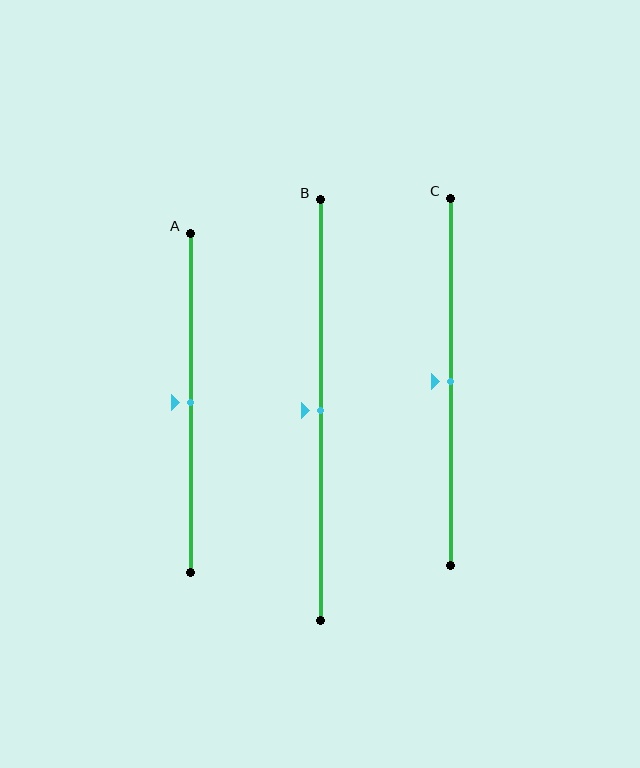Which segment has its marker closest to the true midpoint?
Segment A has its marker closest to the true midpoint.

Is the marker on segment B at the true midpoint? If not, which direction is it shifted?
Yes, the marker on segment B is at the true midpoint.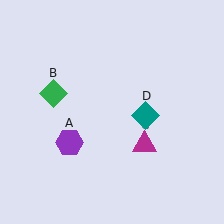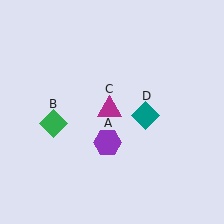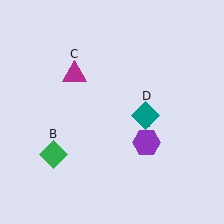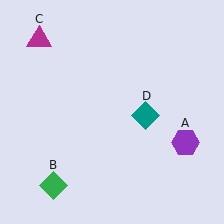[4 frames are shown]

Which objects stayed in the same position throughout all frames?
Teal diamond (object D) remained stationary.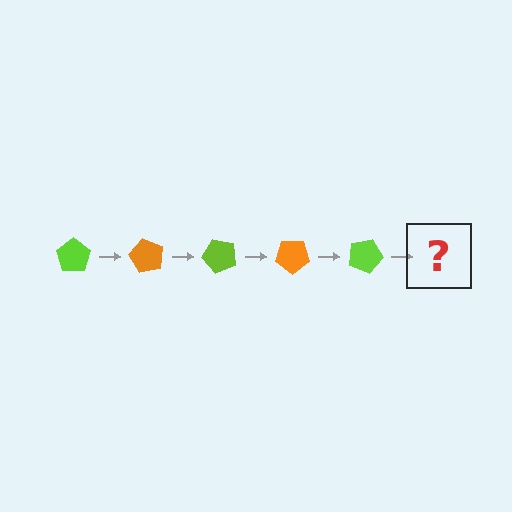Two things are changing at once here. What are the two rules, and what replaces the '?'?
The two rules are that it rotates 60 degrees each step and the color cycles through lime and orange. The '?' should be an orange pentagon, rotated 300 degrees from the start.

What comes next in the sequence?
The next element should be an orange pentagon, rotated 300 degrees from the start.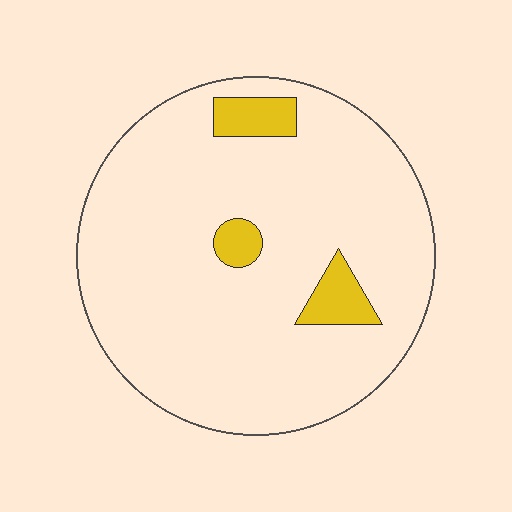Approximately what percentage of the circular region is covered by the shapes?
Approximately 10%.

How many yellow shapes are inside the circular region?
3.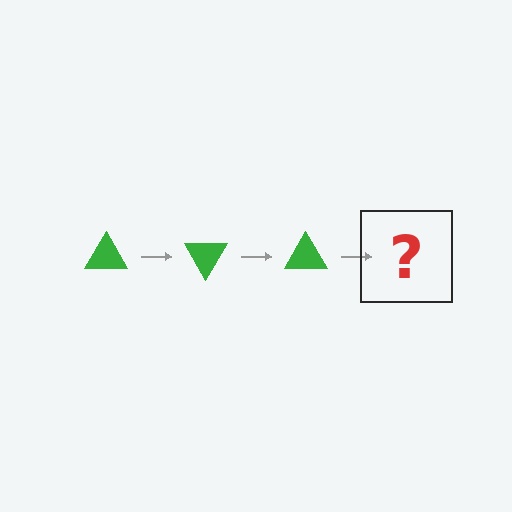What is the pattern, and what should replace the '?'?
The pattern is that the triangle rotates 60 degrees each step. The '?' should be a green triangle rotated 180 degrees.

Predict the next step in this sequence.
The next step is a green triangle rotated 180 degrees.